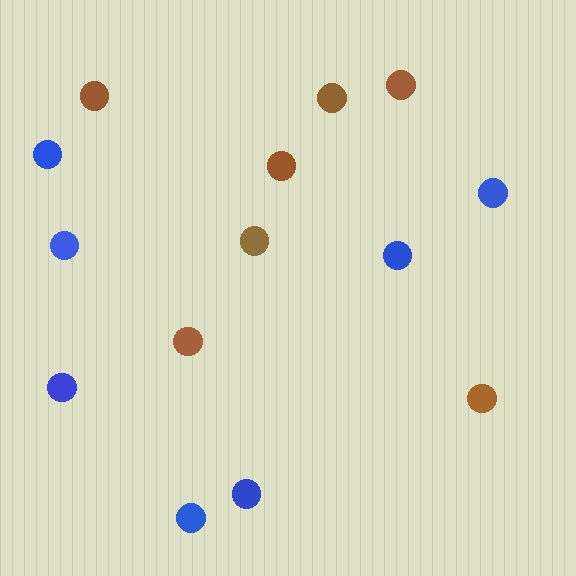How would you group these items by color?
There are 2 groups: one group of brown circles (7) and one group of blue circles (7).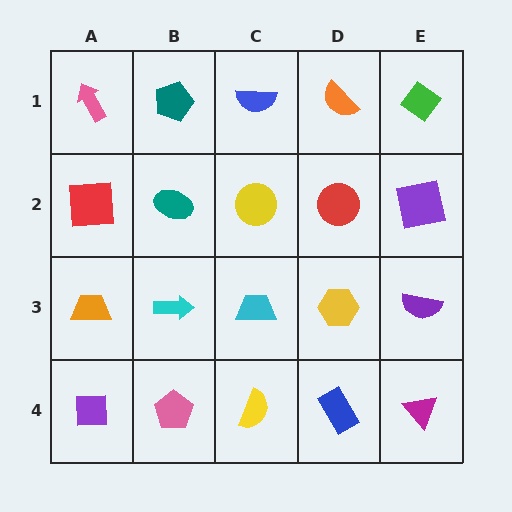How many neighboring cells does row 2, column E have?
3.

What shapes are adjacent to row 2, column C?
A blue semicircle (row 1, column C), a cyan trapezoid (row 3, column C), a teal ellipse (row 2, column B), a red circle (row 2, column D).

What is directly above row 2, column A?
A pink arrow.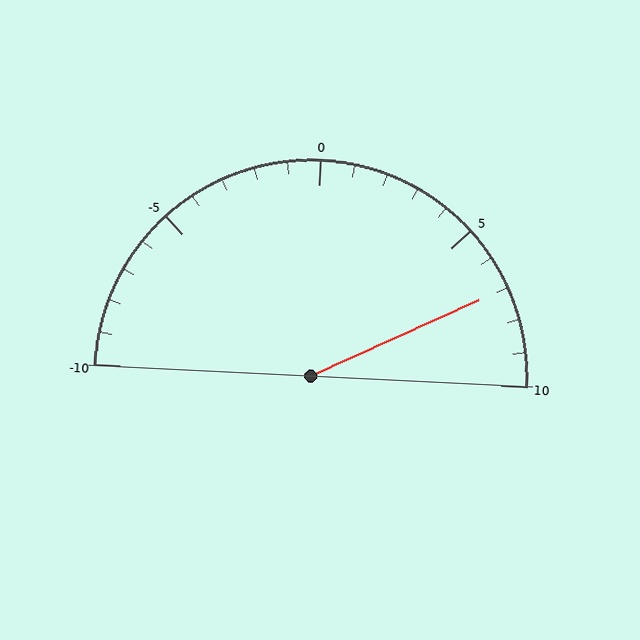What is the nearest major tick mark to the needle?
The nearest major tick mark is 5.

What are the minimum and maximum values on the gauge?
The gauge ranges from -10 to 10.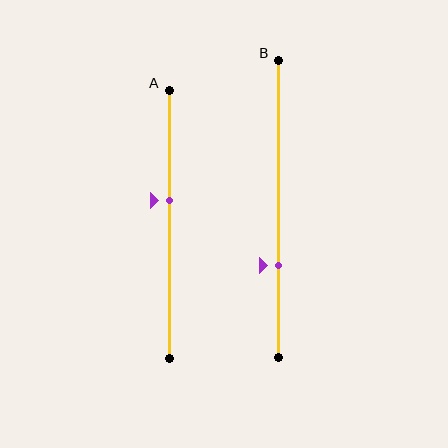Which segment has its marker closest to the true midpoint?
Segment A has its marker closest to the true midpoint.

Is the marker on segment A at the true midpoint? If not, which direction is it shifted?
No, the marker on segment A is shifted upward by about 9% of the segment length.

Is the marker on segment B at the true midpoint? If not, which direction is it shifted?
No, the marker on segment B is shifted downward by about 19% of the segment length.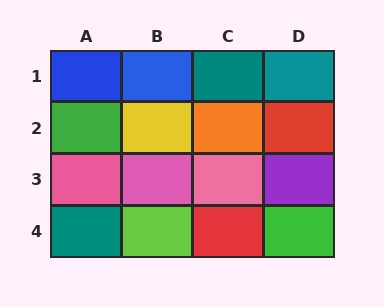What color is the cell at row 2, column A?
Green.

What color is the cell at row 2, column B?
Yellow.